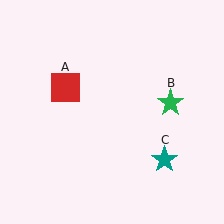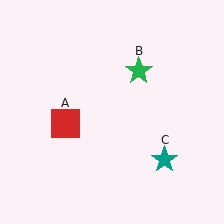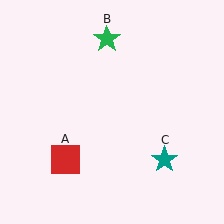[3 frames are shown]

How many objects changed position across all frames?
2 objects changed position: red square (object A), green star (object B).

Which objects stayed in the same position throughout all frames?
Teal star (object C) remained stationary.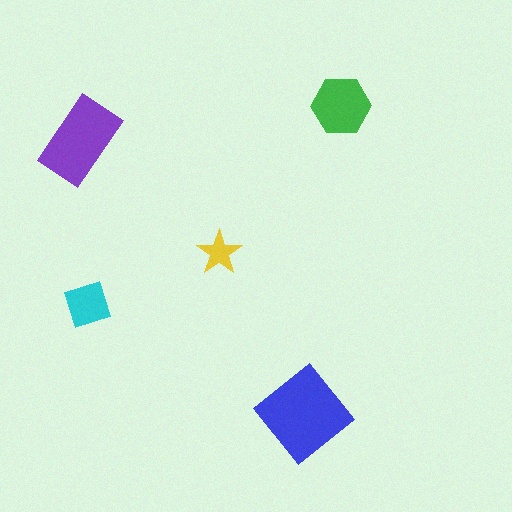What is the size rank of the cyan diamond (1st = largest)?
4th.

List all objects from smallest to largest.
The yellow star, the cyan diamond, the green hexagon, the purple rectangle, the blue diamond.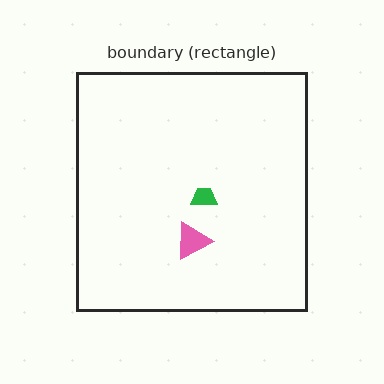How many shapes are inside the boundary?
2 inside, 0 outside.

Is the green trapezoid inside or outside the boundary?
Inside.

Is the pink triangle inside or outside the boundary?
Inside.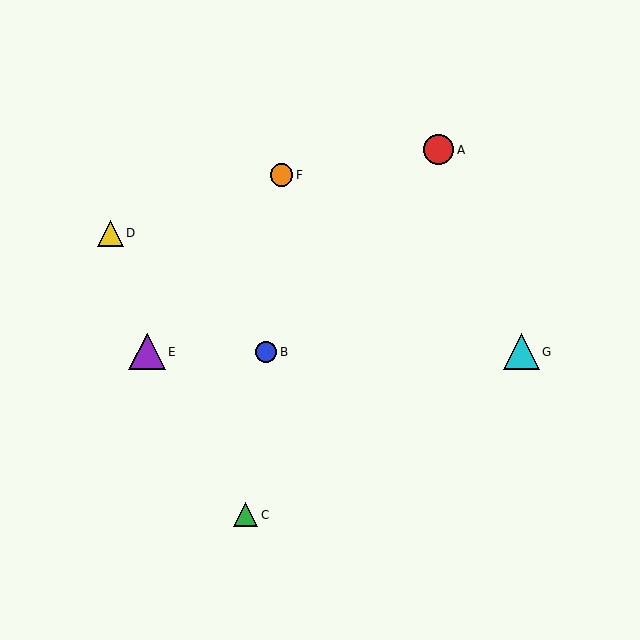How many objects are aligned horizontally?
3 objects (B, E, G) are aligned horizontally.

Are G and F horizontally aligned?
No, G is at y≈352 and F is at y≈175.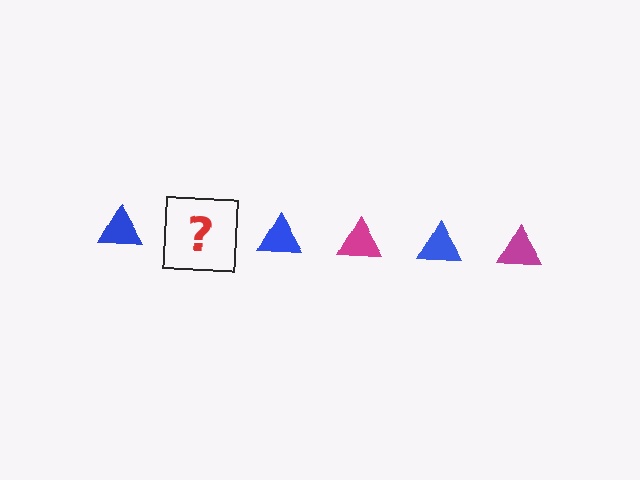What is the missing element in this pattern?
The missing element is a magenta triangle.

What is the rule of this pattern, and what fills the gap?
The rule is that the pattern cycles through blue, magenta triangles. The gap should be filled with a magenta triangle.